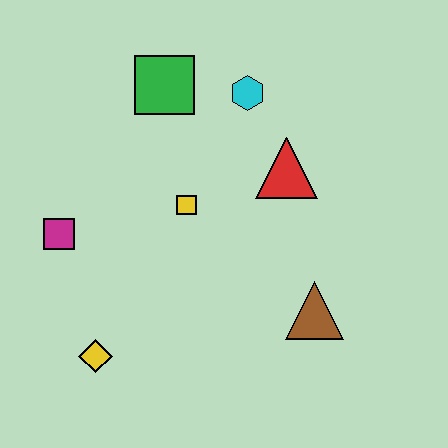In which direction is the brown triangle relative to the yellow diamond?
The brown triangle is to the right of the yellow diamond.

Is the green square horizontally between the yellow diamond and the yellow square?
Yes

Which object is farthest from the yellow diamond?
The cyan hexagon is farthest from the yellow diamond.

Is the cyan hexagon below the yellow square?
No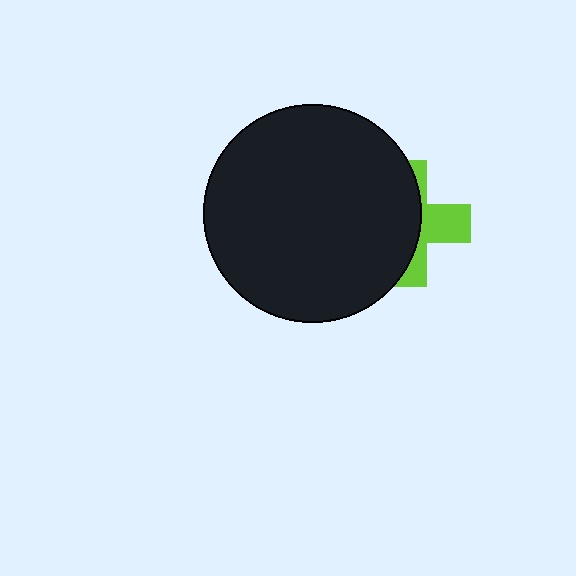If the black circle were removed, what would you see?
You would see the complete lime cross.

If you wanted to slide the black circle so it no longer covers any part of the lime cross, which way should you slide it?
Slide it left — that is the most direct way to separate the two shapes.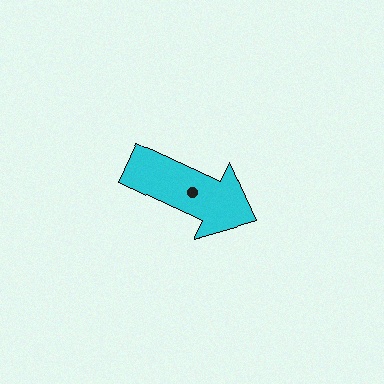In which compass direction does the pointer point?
Southeast.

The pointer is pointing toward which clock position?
Roughly 4 o'clock.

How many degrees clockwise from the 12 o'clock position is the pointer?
Approximately 115 degrees.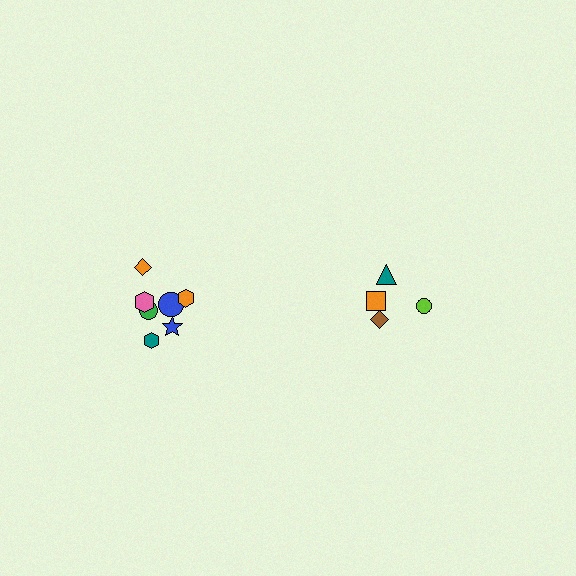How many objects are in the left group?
There are 7 objects.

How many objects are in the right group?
There are 4 objects.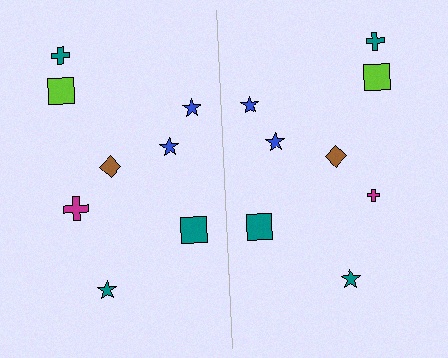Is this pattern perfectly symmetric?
No, the pattern is not perfectly symmetric. The magenta cross on the right side has a different size than its mirror counterpart.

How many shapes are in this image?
There are 16 shapes in this image.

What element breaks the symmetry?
The magenta cross on the right side has a different size than its mirror counterpart.